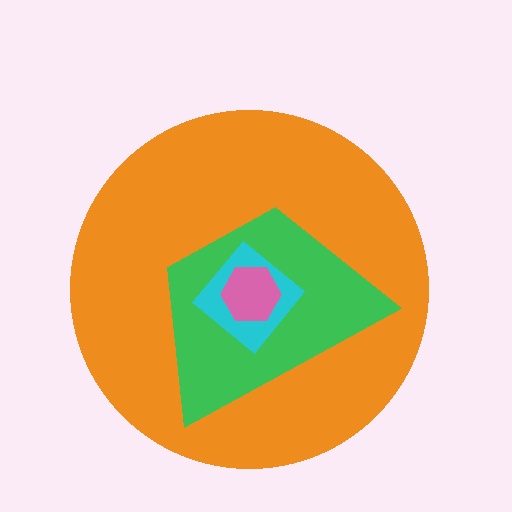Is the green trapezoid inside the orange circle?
Yes.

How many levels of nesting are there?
4.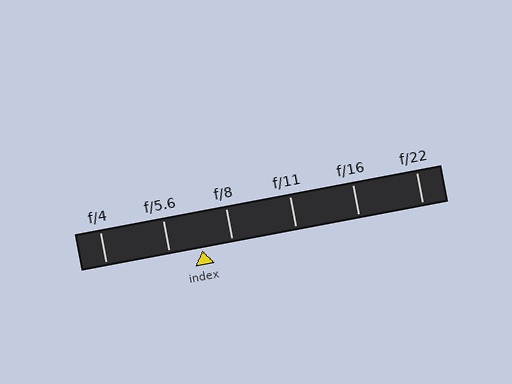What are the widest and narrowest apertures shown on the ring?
The widest aperture shown is f/4 and the narrowest is f/22.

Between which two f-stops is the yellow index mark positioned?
The index mark is between f/5.6 and f/8.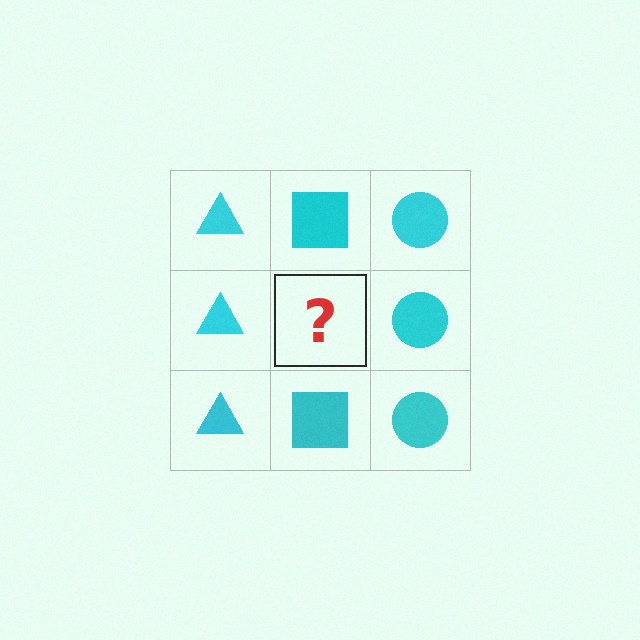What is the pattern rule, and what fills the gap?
The rule is that each column has a consistent shape. The gap should be filled with a cyan square.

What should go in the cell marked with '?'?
The missing cell should contain a cyan square.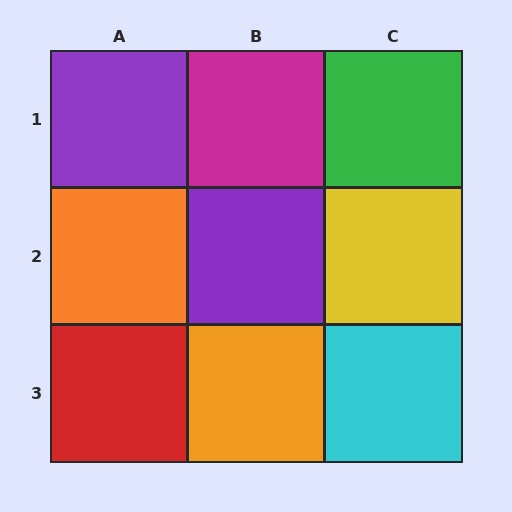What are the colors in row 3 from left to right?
Red, orange, cyan.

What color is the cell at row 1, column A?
Purple.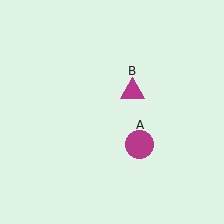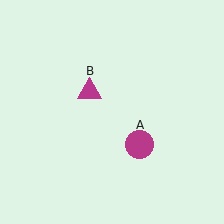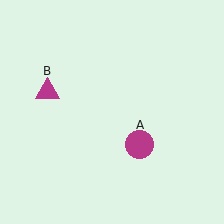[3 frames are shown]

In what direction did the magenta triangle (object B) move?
The magenta triangle (object B) moved left.